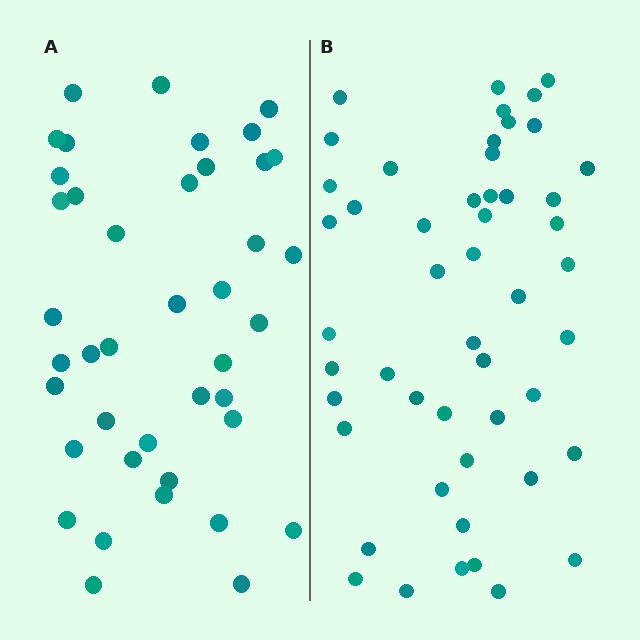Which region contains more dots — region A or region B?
Region B (the right region) has more dots.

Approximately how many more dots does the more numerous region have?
Region B has roughly 8 or so more dots than region A.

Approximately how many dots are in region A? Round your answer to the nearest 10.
About 40 dots. (The exact count is 41, which rounds to 40.)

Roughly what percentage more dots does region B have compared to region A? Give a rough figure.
About 20% more.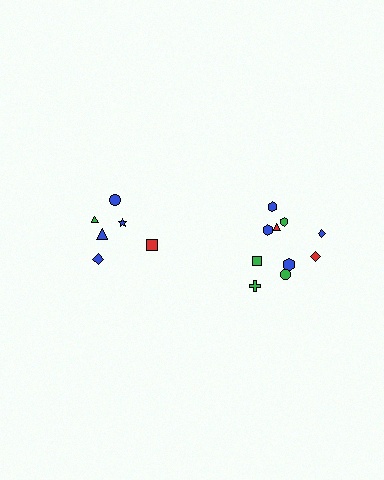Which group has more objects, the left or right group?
The right group.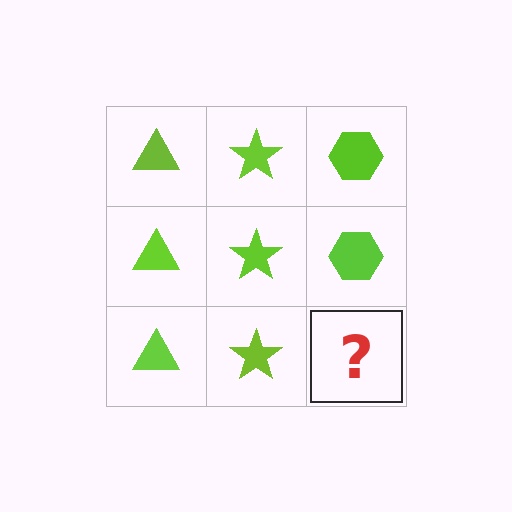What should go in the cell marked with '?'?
The missing cell should contain a lime hexagon.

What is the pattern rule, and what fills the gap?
The rule is that each column has a consistent shape. The gap should be filled with a lime hexagon.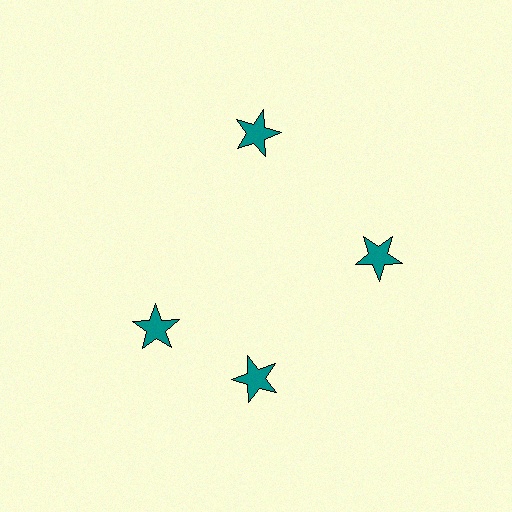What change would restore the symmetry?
The symmetry would be restored by rotating it back into even spacing with its neighbors so that all 4 stars sit at equal angles and equal distance from the center.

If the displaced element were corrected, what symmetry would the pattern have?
It would have 4-fold rotational symmetry — the pattern would map onto itself every 90 degrees.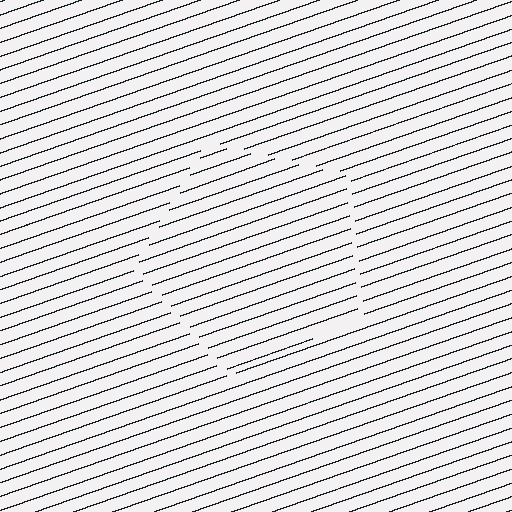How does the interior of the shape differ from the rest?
The interior of the shape contains the same grating, shifted by half a period — the contour is defined by the phase discontinuity where line-ends from the inner and outer gratings abut.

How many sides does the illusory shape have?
5 sides — the line-ends trace a pentagon.